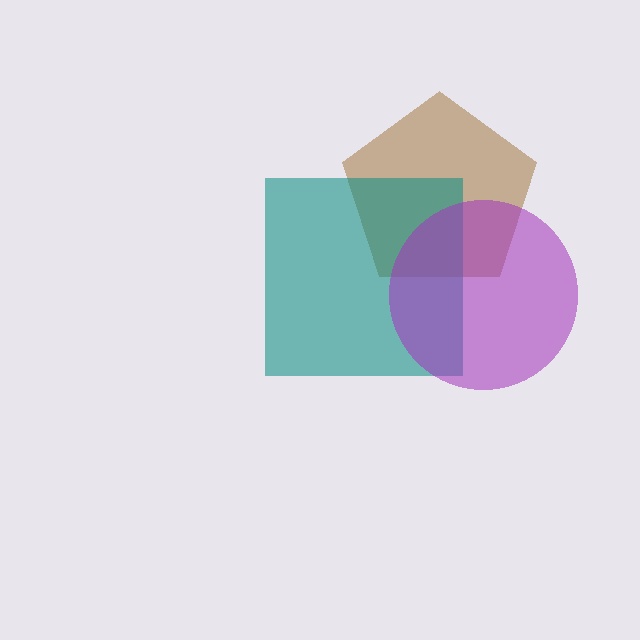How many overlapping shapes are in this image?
There are 3 overlapping shapes in the image.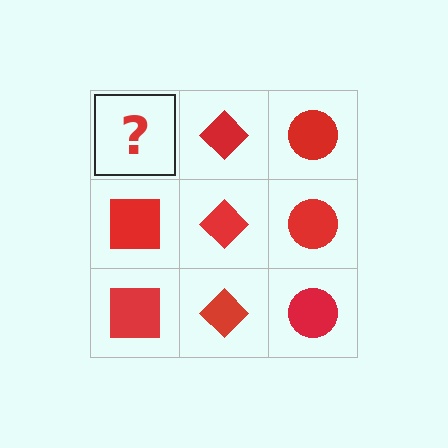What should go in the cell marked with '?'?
The missing cell should contain a red square.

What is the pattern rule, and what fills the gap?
The rule is that each column has a consistent shape. The gap should be filled with a red square.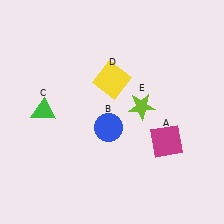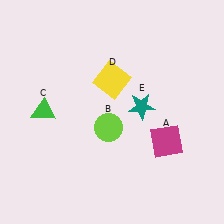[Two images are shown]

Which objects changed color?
B changed from blue to lime. E changed from lime to teal.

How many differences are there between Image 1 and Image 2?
There are 2 differences between the two images.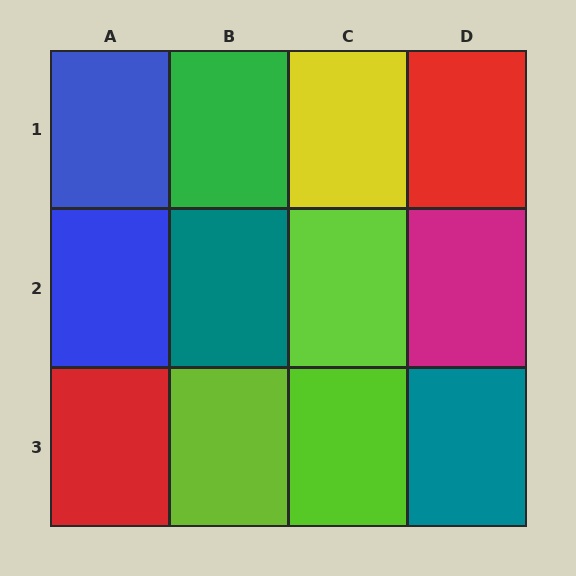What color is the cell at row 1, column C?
Yellow.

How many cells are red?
2 cells are red.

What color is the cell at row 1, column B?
Green.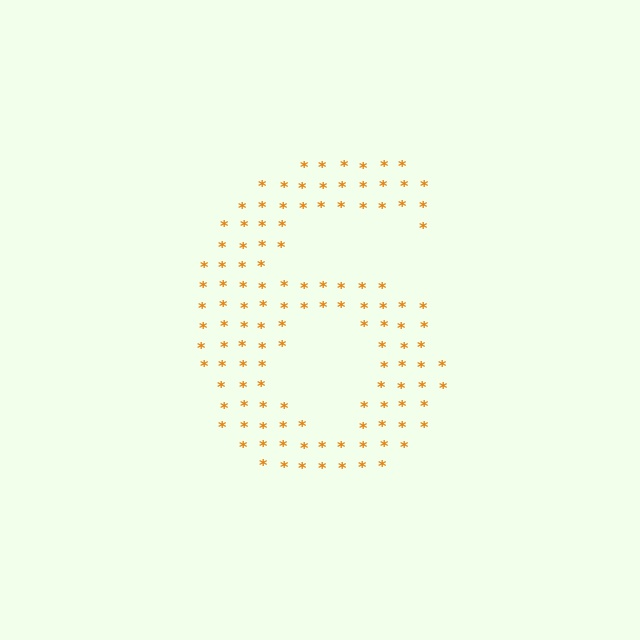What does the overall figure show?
The overall figure shows the digit 6.